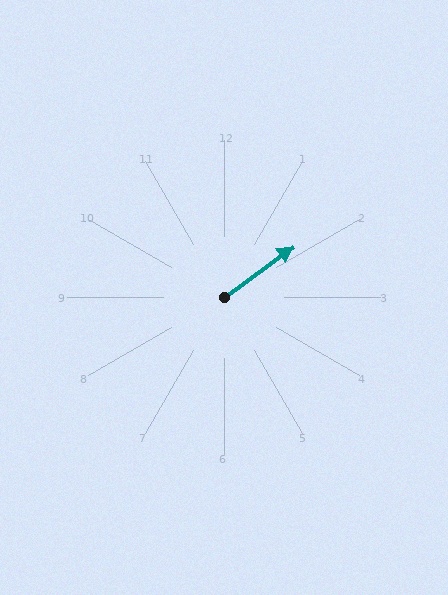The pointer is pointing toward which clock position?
Roughly 2 o'clock.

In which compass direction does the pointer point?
Northeast.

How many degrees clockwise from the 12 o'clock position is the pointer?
Approximately 54 degrees.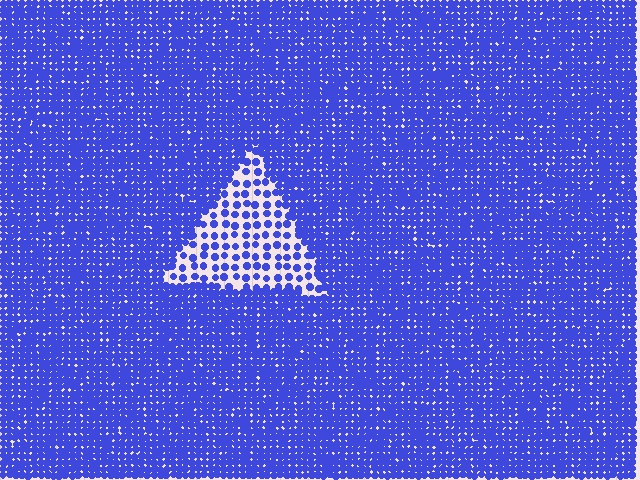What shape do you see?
I see a triangle.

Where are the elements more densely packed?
The elements are more densely packed outside the triangle boundary.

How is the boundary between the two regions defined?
The boundary is defined by a change in element density (approximately 2.8x ratio). All elements are the same color, size, and shape.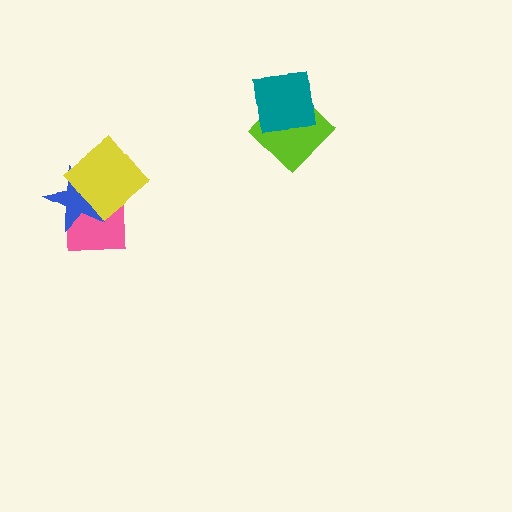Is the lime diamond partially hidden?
Yes, it is partially covered by another shape.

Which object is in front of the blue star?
The yellow diamond is in front of the blue star.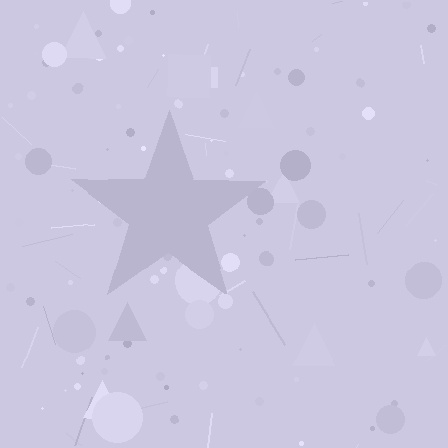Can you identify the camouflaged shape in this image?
The camouflaged shape is a star.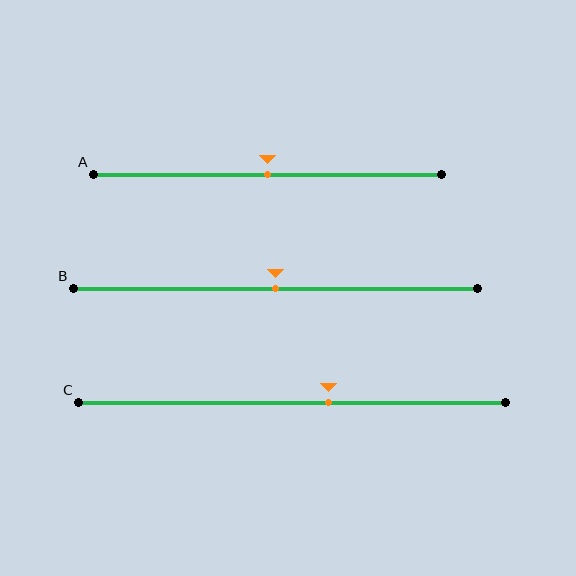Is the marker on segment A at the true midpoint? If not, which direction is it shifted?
Yes, the marker on segment A is at the true midpoint.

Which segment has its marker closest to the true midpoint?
Segment A has its marker closest to the true midpoint.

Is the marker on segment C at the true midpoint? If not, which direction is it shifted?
No, the marker on segment C is shifted to the right by about 9% of the segment length.